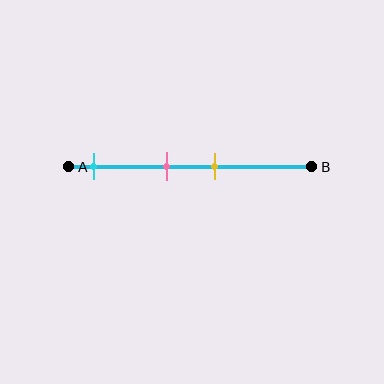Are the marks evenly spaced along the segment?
No, the marks are not evenly spaced.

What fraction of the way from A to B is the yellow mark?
The yellow mark is approximately 60% (0.6) of the way from A to B.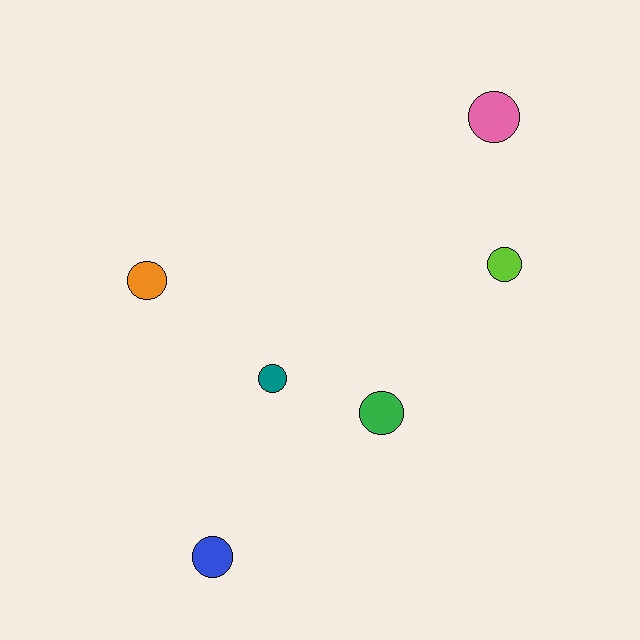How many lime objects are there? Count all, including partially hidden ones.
There is 1 lime object.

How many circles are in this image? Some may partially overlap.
There are 6 circles.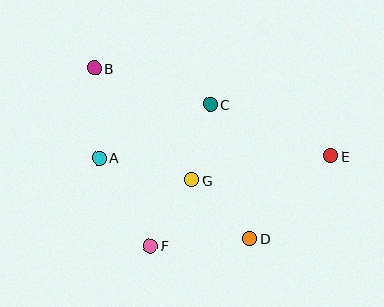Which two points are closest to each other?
Points C and G are closest to each other.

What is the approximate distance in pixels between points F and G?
The distance between F and G is approximately 78 pixels.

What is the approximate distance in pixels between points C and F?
The distance between C and F is approximately 153 pixels.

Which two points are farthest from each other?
Points B and E are farthest from each other.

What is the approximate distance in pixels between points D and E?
The distance between D and E is approximately 116 pixels.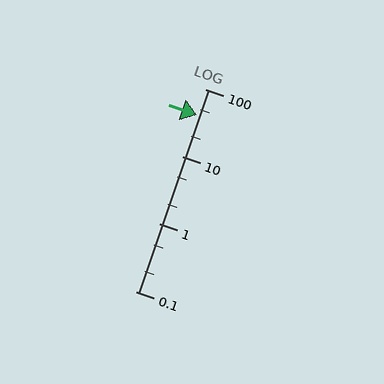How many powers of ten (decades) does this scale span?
The scale spans 3 decades, from 0.1 to 100.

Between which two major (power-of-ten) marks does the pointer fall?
The pointer is between 10 and 100.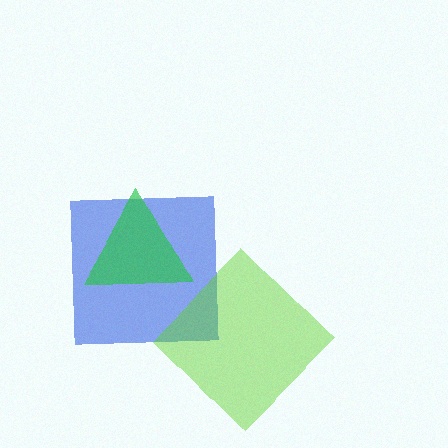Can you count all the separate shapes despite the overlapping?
Yes, there are 3 separate shapes.